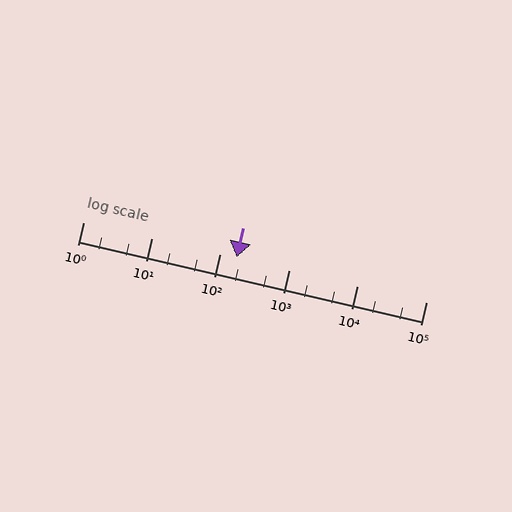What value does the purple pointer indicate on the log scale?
The pointer indicates approximately 170.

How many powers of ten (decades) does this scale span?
The scale spans 5 decades, from 1 to 100000.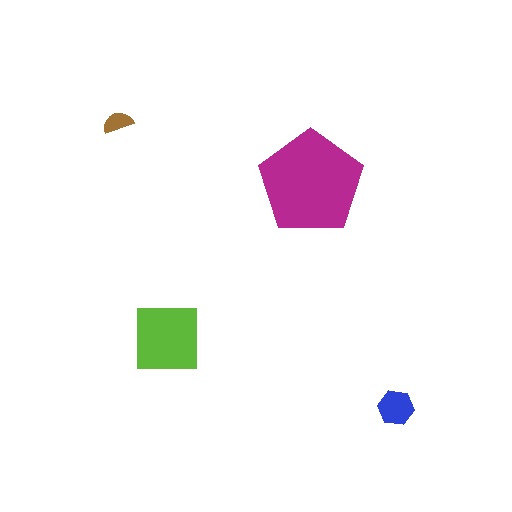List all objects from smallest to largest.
The brown semicircle, the blue hexagon, the lime square, the magenta pentagon.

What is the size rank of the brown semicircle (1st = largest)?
4th.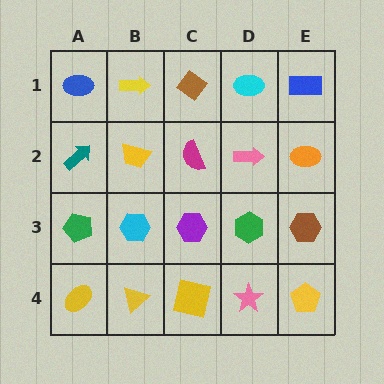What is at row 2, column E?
An orange ellipse.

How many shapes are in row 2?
5 shapes.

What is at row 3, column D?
A green hexagon.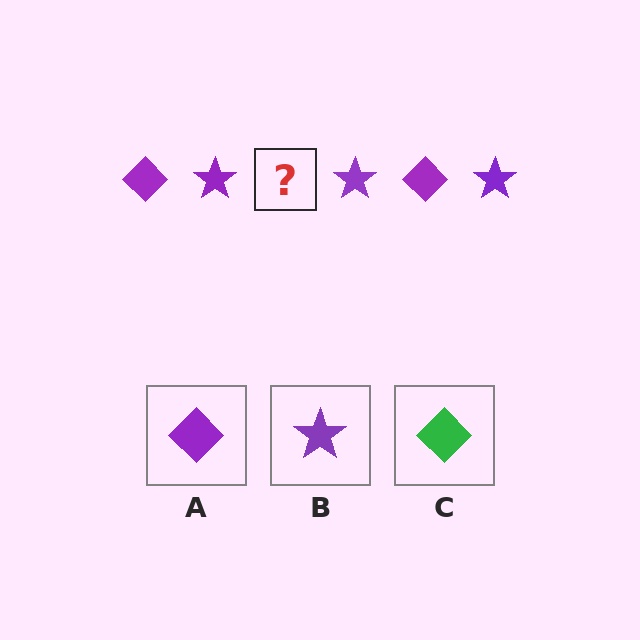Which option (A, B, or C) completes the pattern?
A.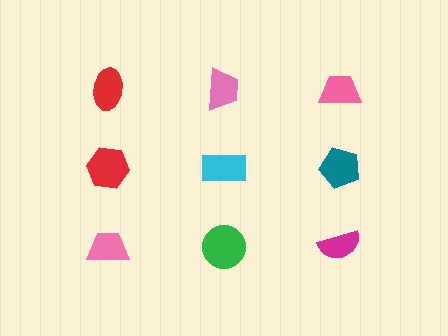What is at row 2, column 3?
A teal pentagon.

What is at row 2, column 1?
A red hexagon.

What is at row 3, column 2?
A green circle.